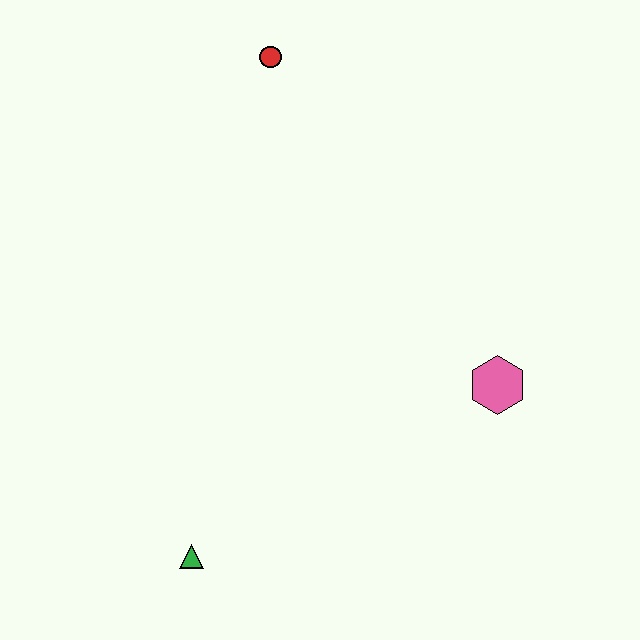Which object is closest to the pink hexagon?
The green triangle is closest to the pink hexagon.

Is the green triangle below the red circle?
Yes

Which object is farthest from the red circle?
The green triangle is farthest from the red circle.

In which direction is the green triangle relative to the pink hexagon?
The green triangle is to the left of the pink hexagon.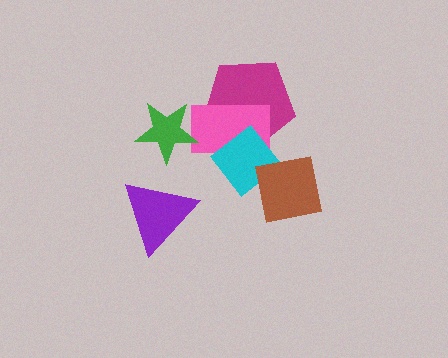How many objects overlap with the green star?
1 object overlaps with the green star.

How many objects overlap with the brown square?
1 object overlaps with the brown square.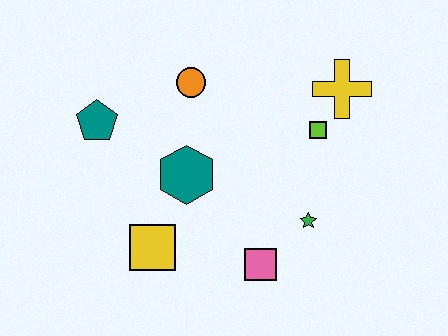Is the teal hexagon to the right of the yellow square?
Yes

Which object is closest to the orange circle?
The teal hexagon is closest to the orange circle.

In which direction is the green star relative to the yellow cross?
The green star is below the yellow cross.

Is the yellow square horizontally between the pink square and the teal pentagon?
Yes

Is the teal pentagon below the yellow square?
No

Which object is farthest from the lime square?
The teal pentagon is farthest from the lime square.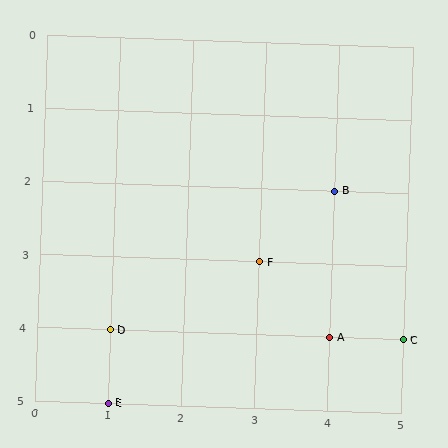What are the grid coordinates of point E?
Point E is at grid coordinates (1, 5).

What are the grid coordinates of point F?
Point F is at grid coordinates (3, 3).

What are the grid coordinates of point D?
Point D is at grid coordinates (1, 4).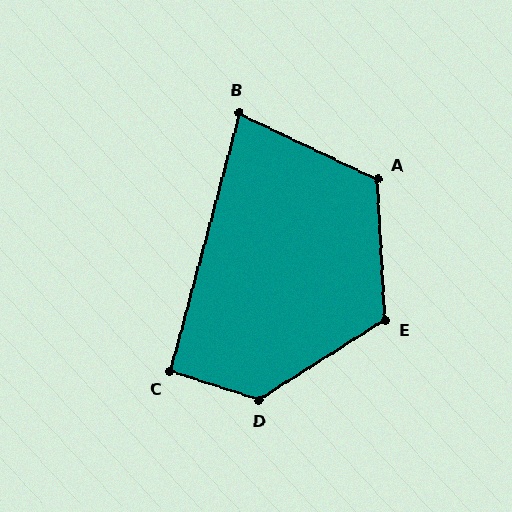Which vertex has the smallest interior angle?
B, at approximately 80 degrees.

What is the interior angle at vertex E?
Approximately 119 degrees (obtuse).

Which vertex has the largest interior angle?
D, at approximately 130 degrees.